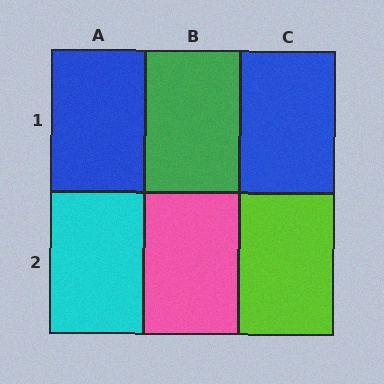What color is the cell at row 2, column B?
Pink.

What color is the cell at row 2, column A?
Cyan.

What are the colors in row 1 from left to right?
Blue, green, blue.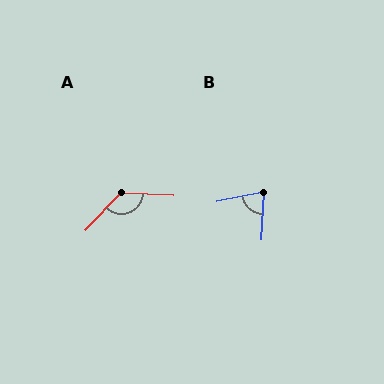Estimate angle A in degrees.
Approximately 130 degrees.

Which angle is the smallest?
B, at approximately 75 degrees.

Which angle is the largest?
A, at approximately 130 degrees.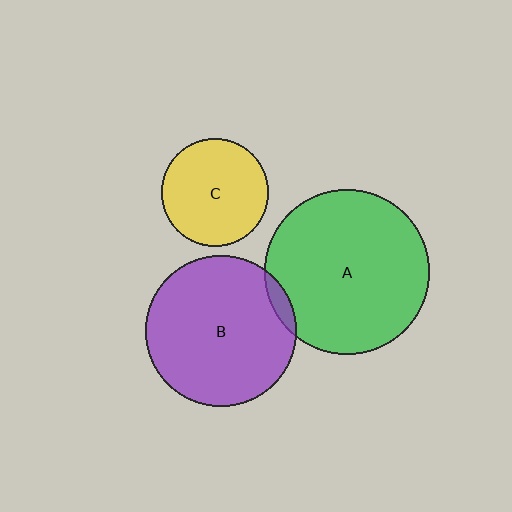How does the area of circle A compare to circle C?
Approximately 2.4 times.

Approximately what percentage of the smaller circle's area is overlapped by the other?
Approximately 5%.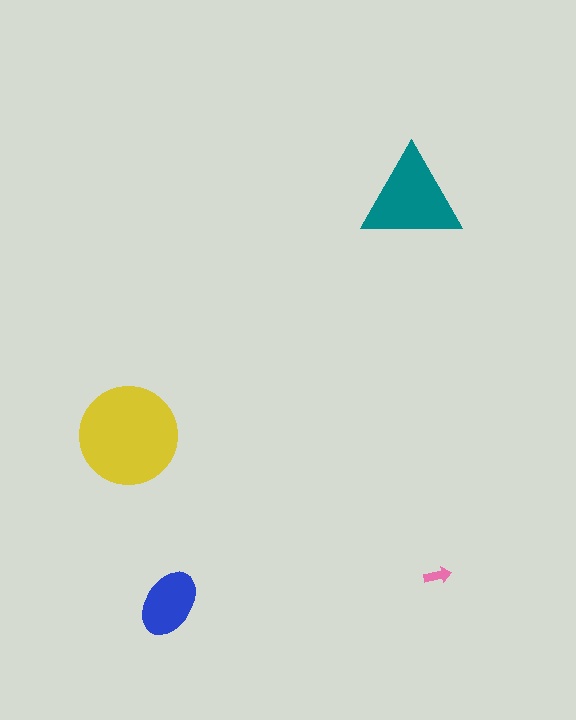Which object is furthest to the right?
The pink arrow is rightmost.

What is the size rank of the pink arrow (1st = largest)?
4th.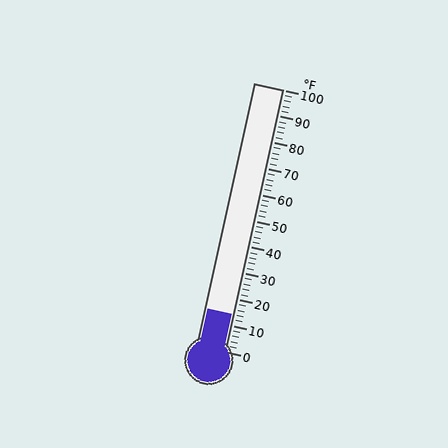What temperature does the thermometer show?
The thermometer shows approximately 14°F.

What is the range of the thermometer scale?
The thermometer scale ranges from 0°F to 100°F.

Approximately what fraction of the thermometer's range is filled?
The thermometer is filled to approximately 15% of its range.